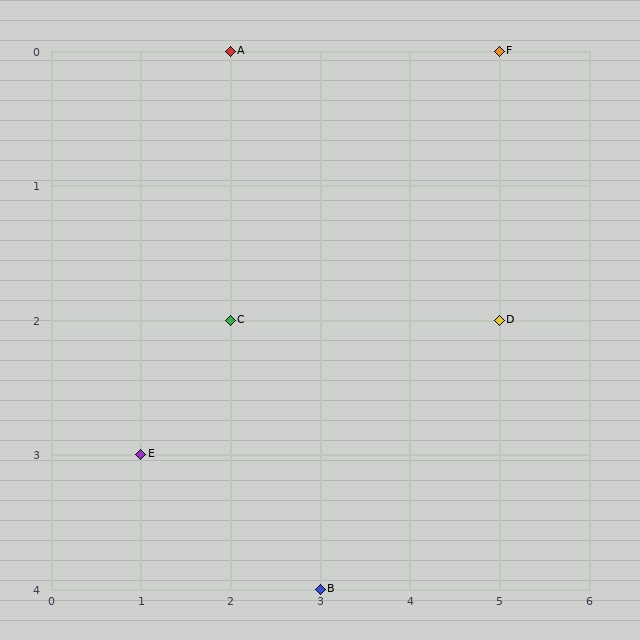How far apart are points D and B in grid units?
Points D and B are 2 columns and 2 rows apart (about 2.8 grid units diagonally).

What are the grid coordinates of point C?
Point C is at grid coordinates (2, 2).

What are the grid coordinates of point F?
Point F is at grid coordinates (5, 0).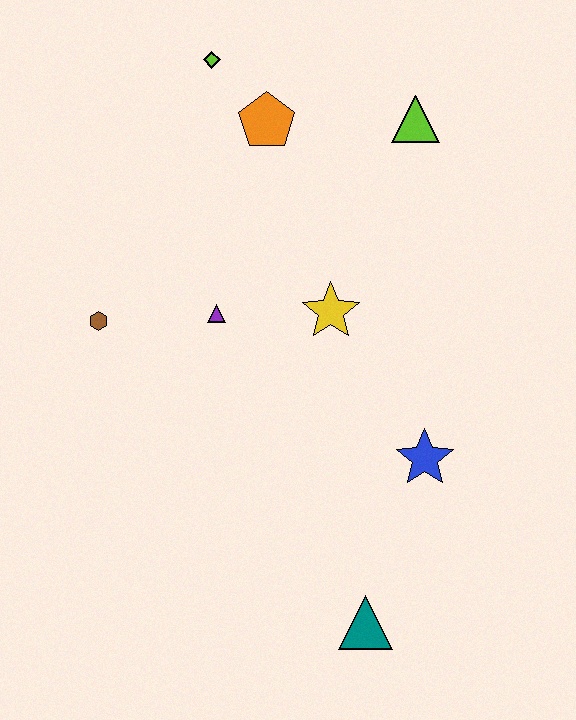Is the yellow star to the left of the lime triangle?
Yes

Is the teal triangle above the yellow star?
No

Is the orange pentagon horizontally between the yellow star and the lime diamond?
Yes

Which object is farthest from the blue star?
The lime diamond is farthest from the blue star.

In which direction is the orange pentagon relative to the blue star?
The orange pentagon is above the blue star.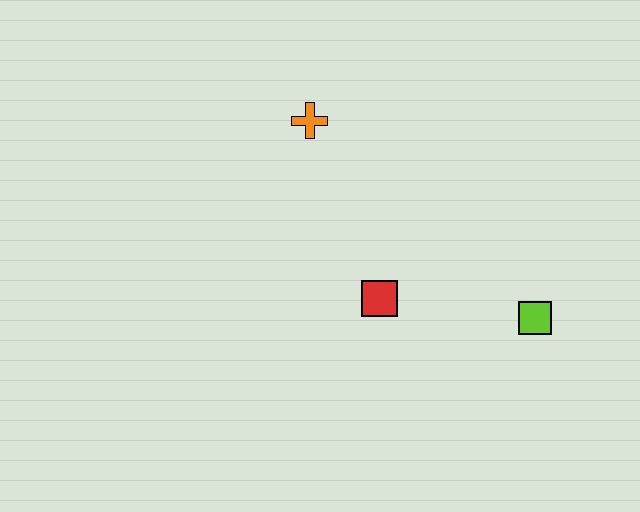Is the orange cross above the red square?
Yes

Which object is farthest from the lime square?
The orange cross is farthest from the lime square.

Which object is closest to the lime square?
The red square is closest to the lime square.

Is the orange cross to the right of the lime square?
No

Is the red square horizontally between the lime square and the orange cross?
Yes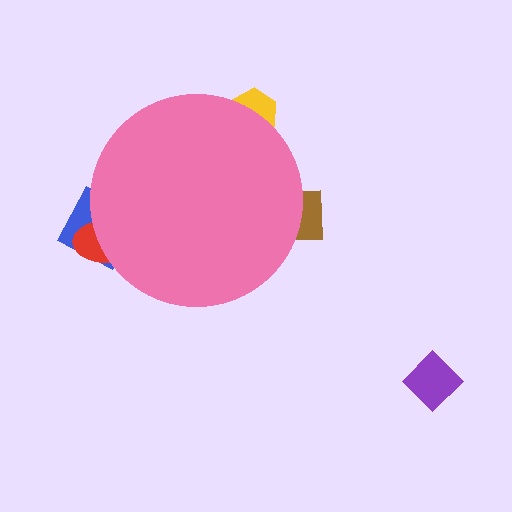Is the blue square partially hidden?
Yes, the blue square is partially hidden behind the pink circle.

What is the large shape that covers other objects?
A pink circle.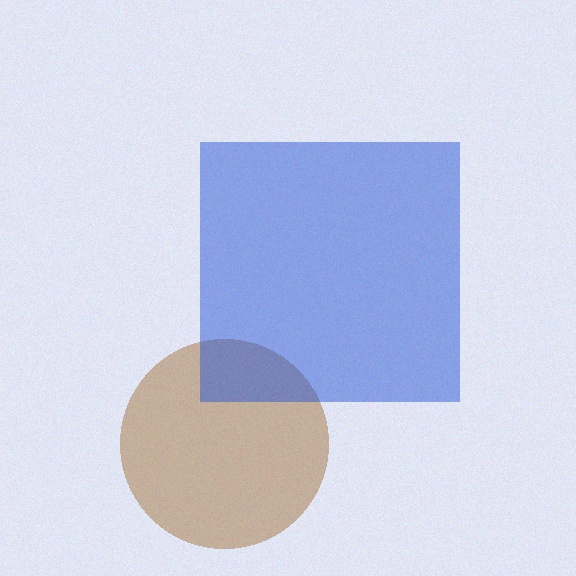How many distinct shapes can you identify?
There are 2 distinct shapes: a brown circle, a blue square.